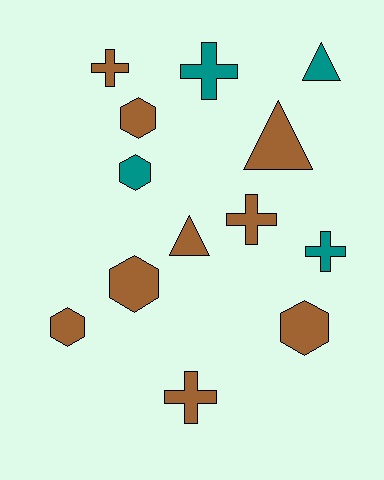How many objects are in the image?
There are 13 objects.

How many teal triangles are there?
There is 1 teal triangle.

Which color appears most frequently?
Brown, with 9 objects.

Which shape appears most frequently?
Cross, with 5 objects.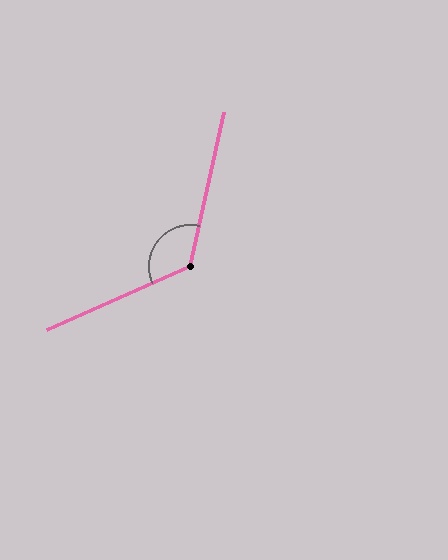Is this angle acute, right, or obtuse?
It is obtuse.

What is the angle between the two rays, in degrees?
Approximately 127 degrees.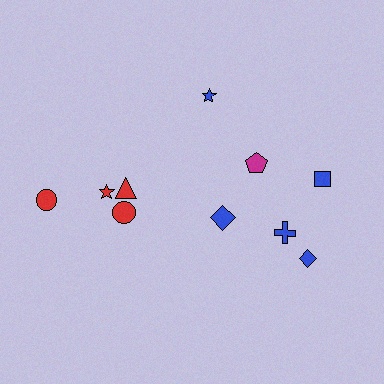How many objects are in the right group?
There are 6 objects.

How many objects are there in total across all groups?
There are 10 objects.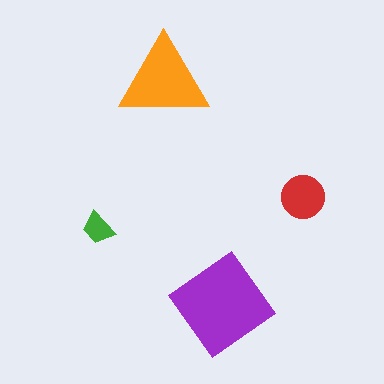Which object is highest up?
The orange triangle is topmost.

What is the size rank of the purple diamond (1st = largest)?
1st.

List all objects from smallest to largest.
The green trapezoid, the red circle, the orange triangle, the purple diamond.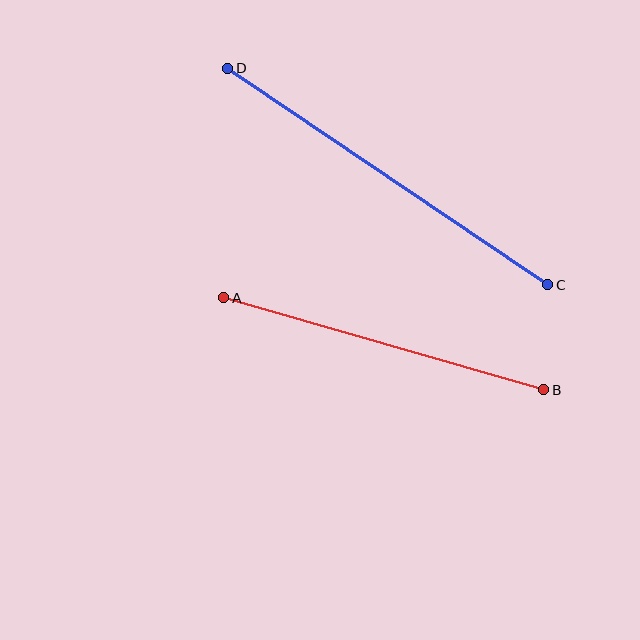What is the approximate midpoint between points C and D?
The midpoint is at approximately (388, 176) pixels.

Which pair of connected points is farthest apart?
Points C and D are farthest apart.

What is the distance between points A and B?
The distance is approximately 333 pixels.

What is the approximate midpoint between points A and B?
The midpoint is at approximately (384, 344) pixels.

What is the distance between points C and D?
The distance is approximately 386 pixels.